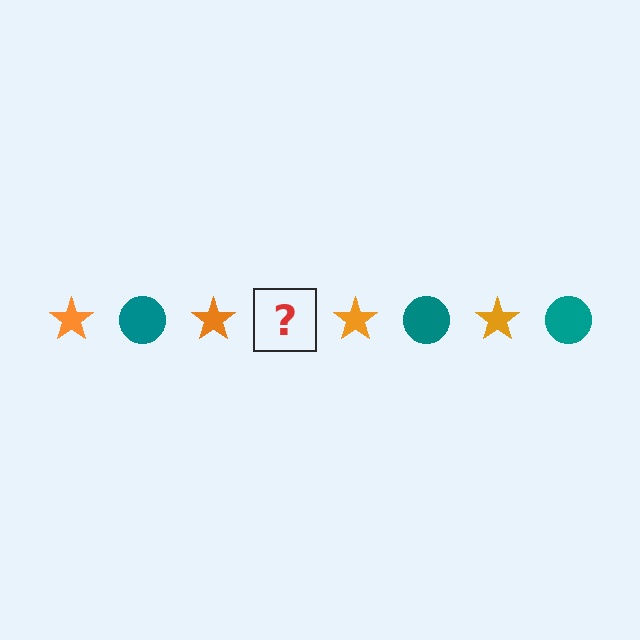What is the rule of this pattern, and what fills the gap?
The rule is that the pattern alternates between orange star and teal circle. The gap should be filled with a teal circle.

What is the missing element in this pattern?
The missing element is a teal circle.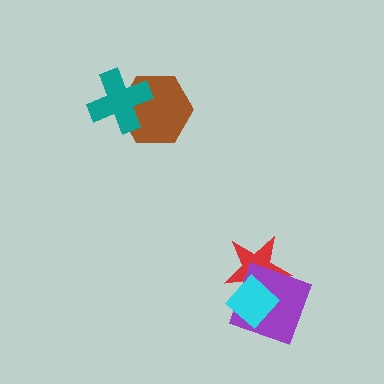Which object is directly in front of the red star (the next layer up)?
The purple square is directly in front of the red star.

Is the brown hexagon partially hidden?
Yes, it is partially covered by another shape.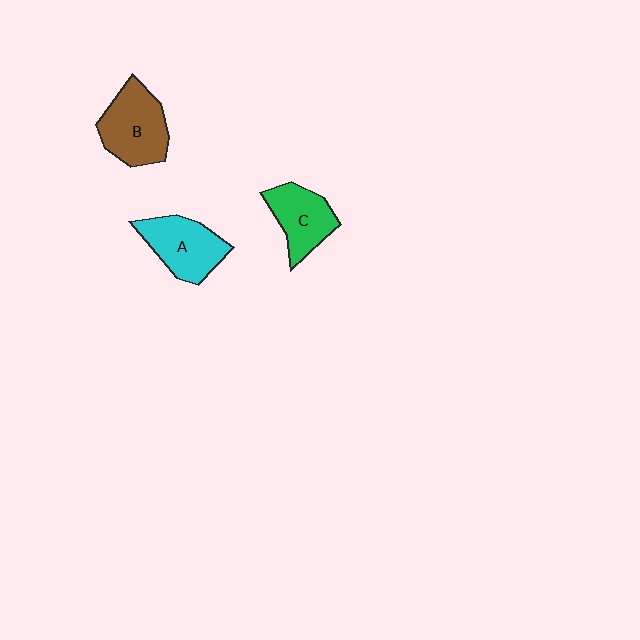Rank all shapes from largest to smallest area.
From largest to smallest: B (brown), A (cyan), C (green).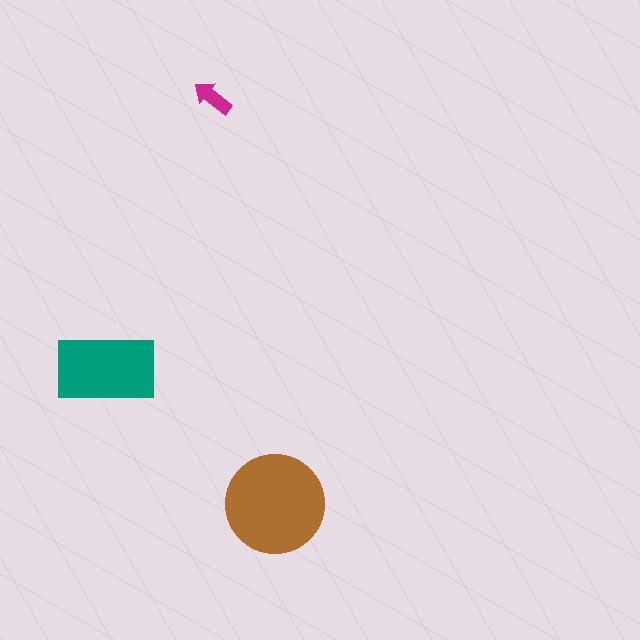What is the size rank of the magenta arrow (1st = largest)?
3rd.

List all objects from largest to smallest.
The brown circle, the teal rectangle, the magenta arrow.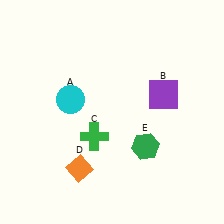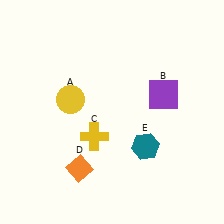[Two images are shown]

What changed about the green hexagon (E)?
In Image 1, E is green. In Image 2, it changed to teal.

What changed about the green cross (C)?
In Image 1, C is green. In Image 2, it changed to yellow.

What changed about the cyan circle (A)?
In Image 1, A is cyan. In Image 2, it changed to yellow.